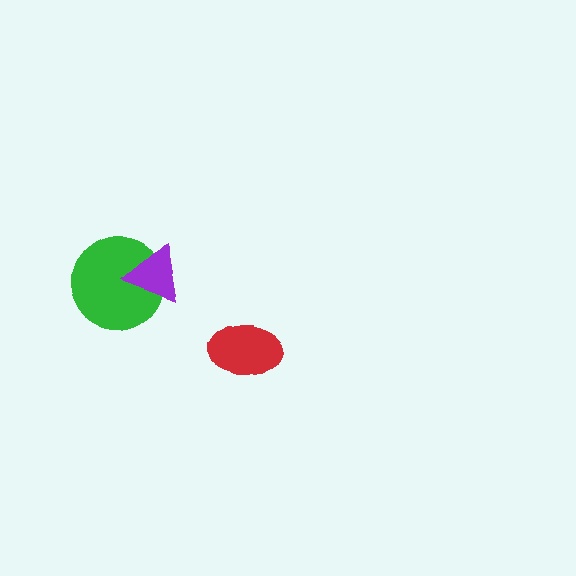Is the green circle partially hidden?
Yes, it is partially covered by another shape.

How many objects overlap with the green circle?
1 object overlaps with the green circle.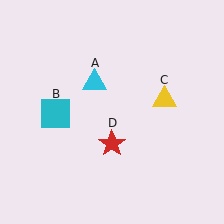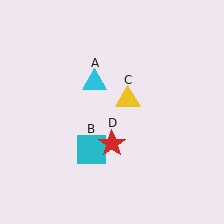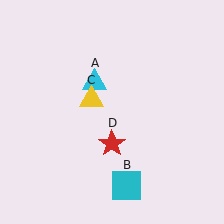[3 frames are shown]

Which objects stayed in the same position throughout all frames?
Cyan triangle (object A) and red star (object D) remained stationary.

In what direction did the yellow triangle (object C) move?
The yellow triangle (object C) moved left.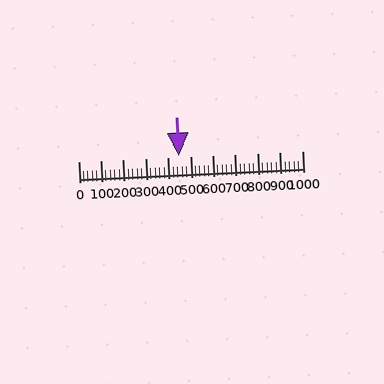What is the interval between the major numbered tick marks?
The major tick marks are spaced 100 units apart.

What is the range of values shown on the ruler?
The ruler shows values from 0 to 1000.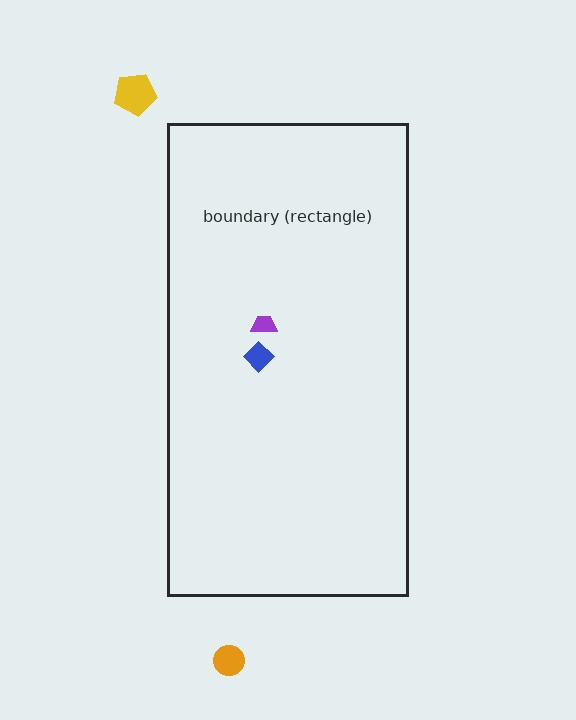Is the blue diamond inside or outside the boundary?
Inside.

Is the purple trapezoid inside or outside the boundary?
Inside.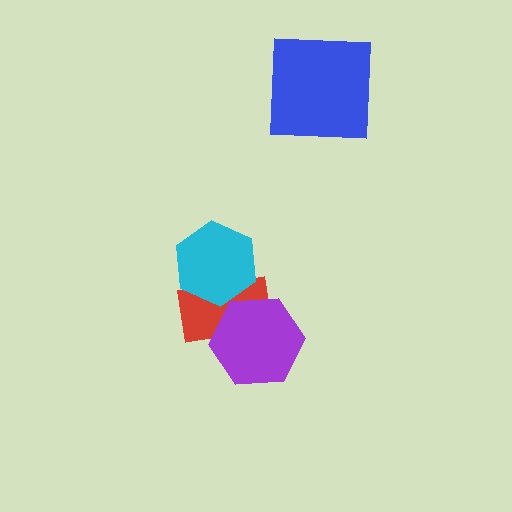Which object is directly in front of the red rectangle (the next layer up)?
The purple hexagon is directly in front of the red rectangle.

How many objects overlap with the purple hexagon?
1 object overlaps with the purple hexagon.